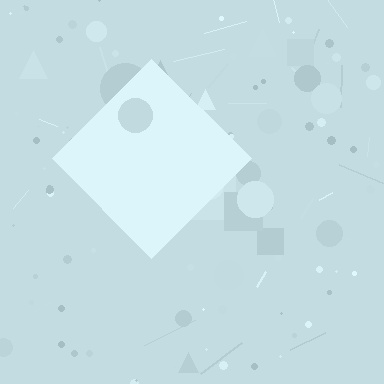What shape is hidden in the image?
A diamond is hidden in the image.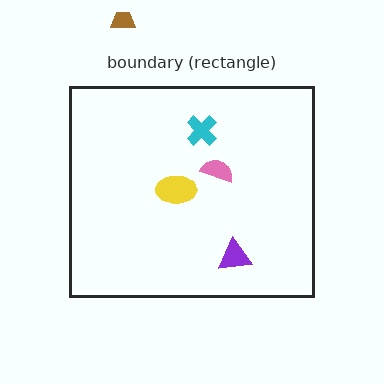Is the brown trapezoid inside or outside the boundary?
Outside.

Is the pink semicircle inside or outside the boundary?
Inside.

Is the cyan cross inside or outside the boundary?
Inside.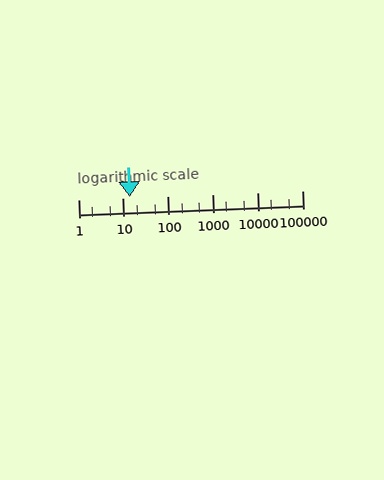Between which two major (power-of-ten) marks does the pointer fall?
The pointer is between 10 and 100.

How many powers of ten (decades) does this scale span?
The scale spans 5 decades, from 1 to 100000.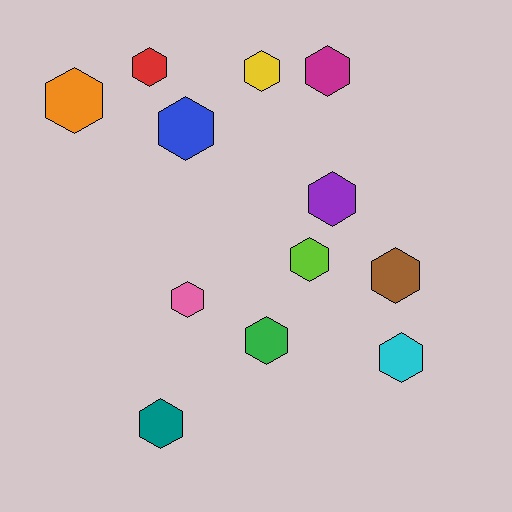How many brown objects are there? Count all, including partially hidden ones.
There is 1 brown object.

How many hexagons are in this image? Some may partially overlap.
There are 12 hexagons.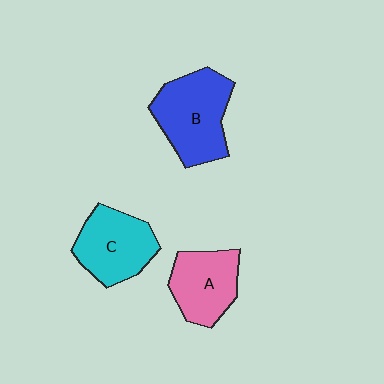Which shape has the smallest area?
Shape A (pink).